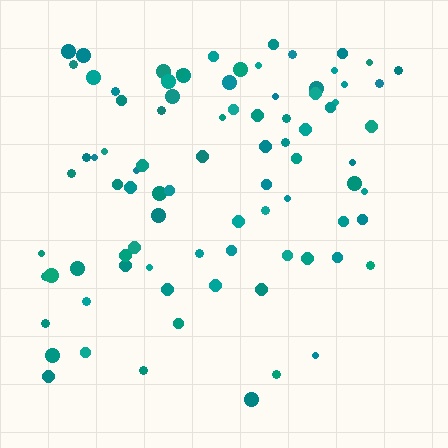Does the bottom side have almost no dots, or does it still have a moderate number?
Still a moderate number, just noticeably fewer than the top.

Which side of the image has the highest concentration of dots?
The top.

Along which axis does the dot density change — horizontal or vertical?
Vertical.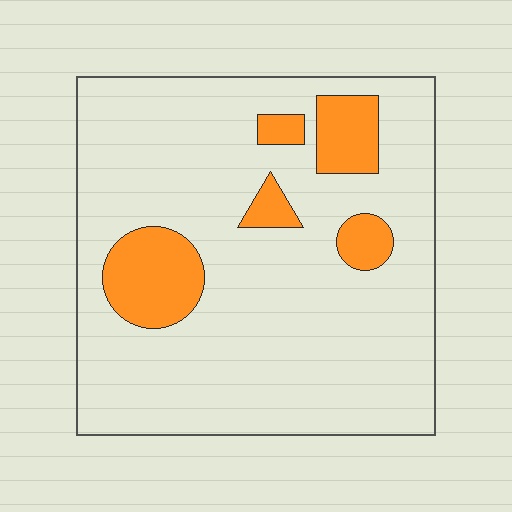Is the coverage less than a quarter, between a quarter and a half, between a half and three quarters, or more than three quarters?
Less than a quarter.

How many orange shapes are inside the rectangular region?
5.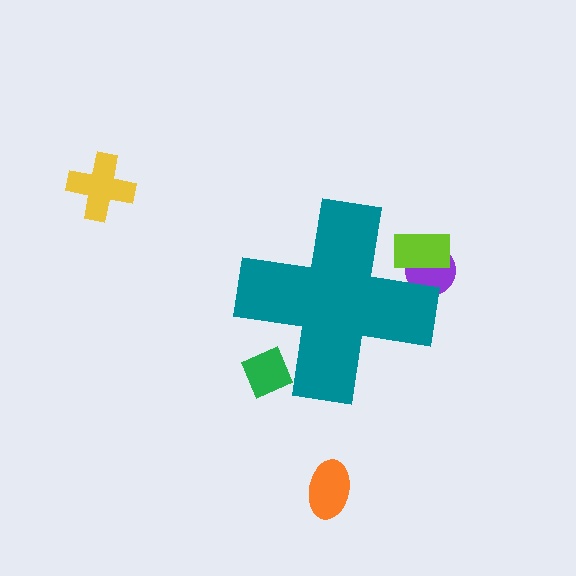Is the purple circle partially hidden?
Yes, the purple circle is partially hidden behind the teal cross.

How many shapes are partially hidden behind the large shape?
3 shapes are partially hidden.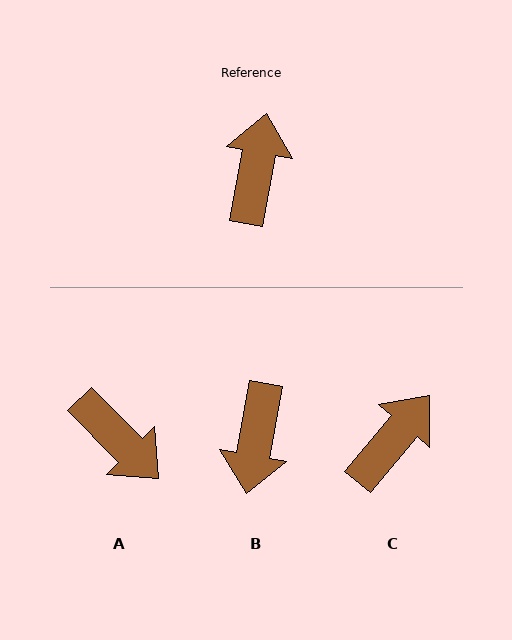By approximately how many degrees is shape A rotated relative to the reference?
Approximately 125 degrees clockwise.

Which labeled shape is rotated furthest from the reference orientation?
B, about 180 degrees away.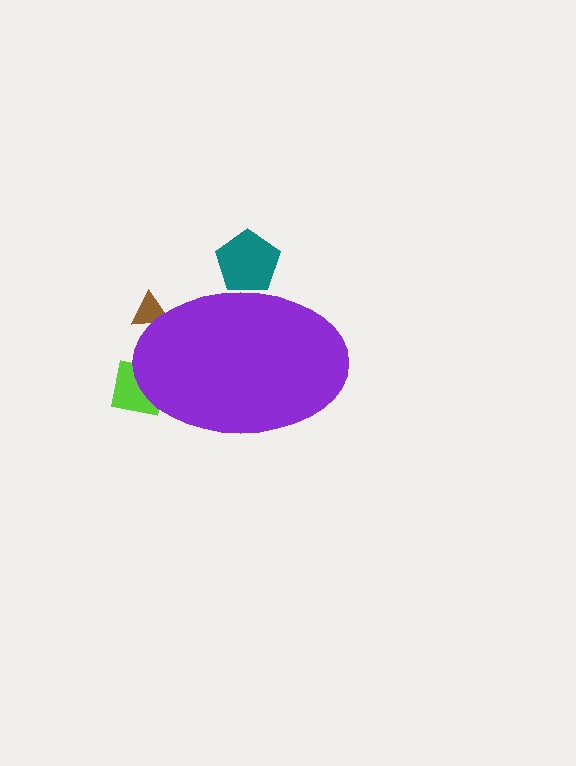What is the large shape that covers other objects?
A purple ellipse.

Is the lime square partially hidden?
Yes, the lime square is partially hidden behind the purple ellipse.